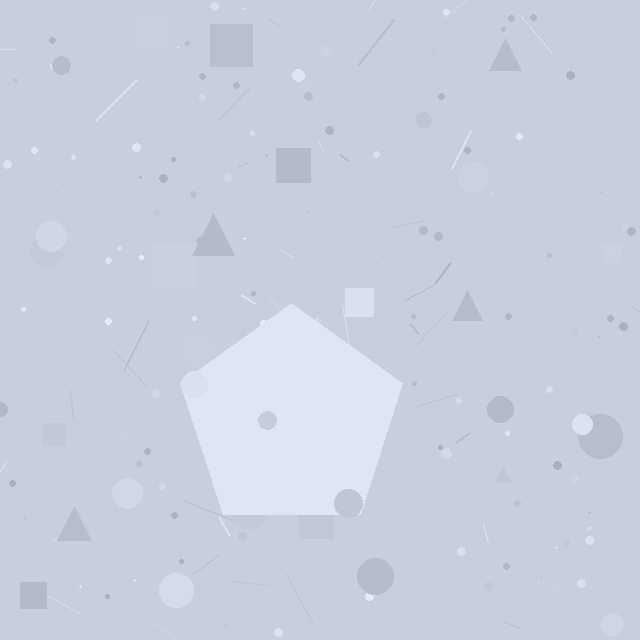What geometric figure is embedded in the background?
A pentagon is embedded in the background.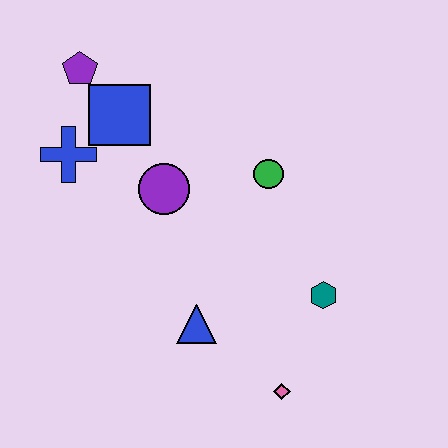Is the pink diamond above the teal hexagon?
No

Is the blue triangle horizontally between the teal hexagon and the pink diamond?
No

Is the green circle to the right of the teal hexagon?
No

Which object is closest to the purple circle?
The blue square is closest to the purple circle.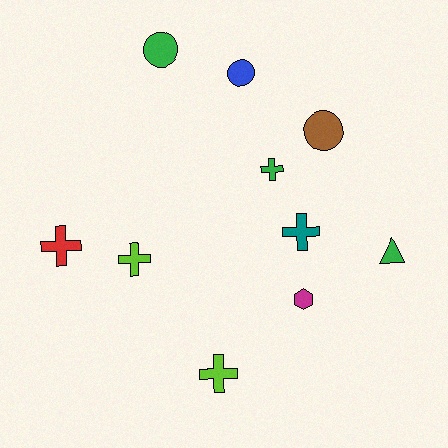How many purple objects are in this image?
There are no purple objects.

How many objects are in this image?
There are 10 objects.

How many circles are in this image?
There are 3 circles.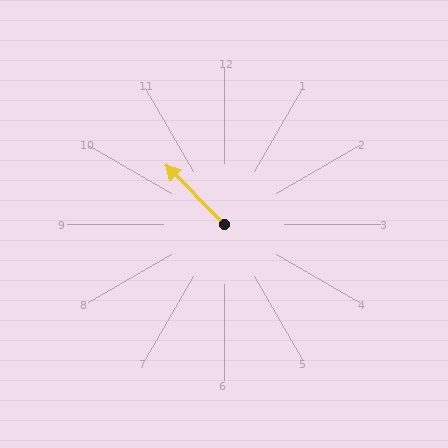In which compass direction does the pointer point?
Northwest.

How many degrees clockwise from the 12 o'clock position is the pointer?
Approximately 315 degrees.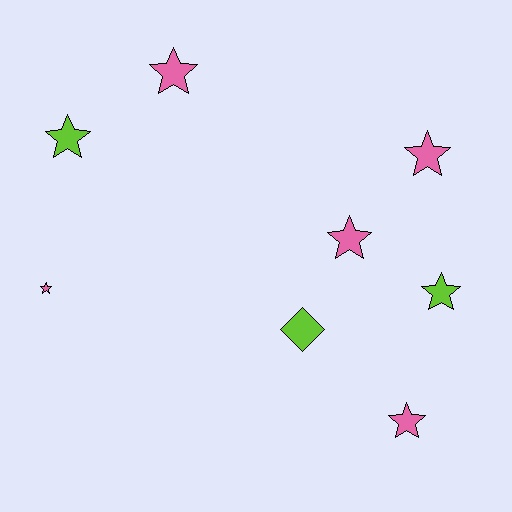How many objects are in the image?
There are 8 objects.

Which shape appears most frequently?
Star, with 7 objects.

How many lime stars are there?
There are 2 lime stars.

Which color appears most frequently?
Pink, with 5 objects.